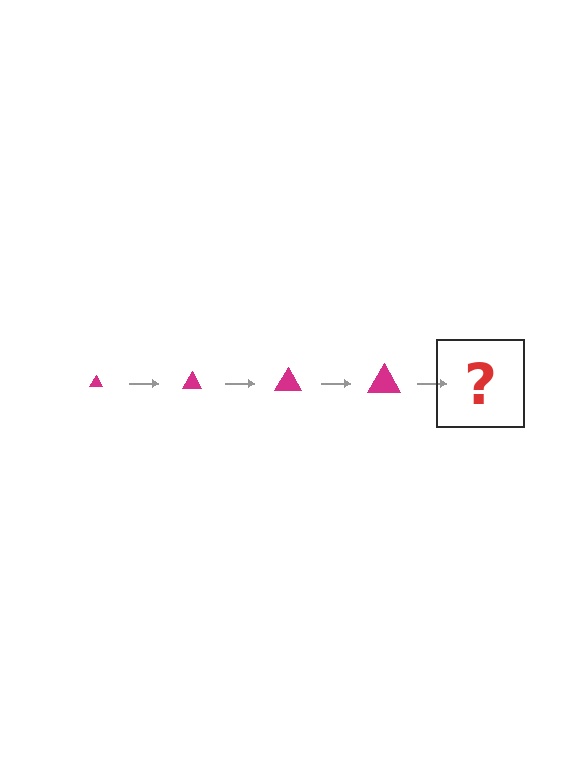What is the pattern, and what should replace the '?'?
The pattern is that the triangle gets progressively larger each step. The '?' should be a magenta triangle, larger than the previous one.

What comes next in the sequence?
The next element should be a magenta triangle, larger than the previous one.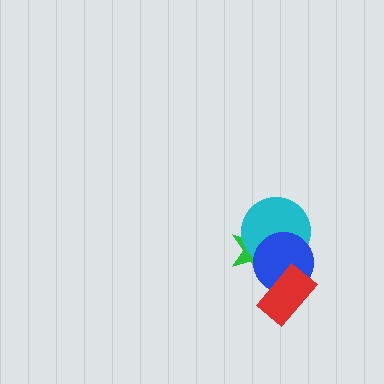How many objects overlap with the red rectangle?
1 object overlaps with the red rectangle.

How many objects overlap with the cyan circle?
2 objects overlap with the cyan circle.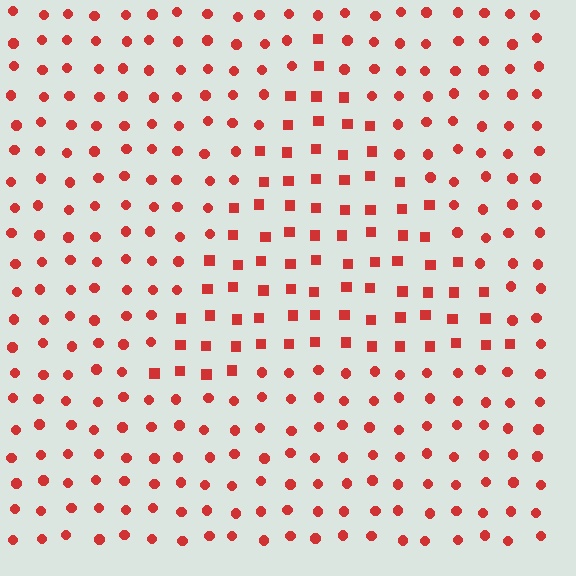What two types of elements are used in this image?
The image uses squares inside the triangle region and circles outside it.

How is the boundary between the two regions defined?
The boundary is defined by a change in element shape: squares inside vs. circles outside. All elements share the same color and spacing.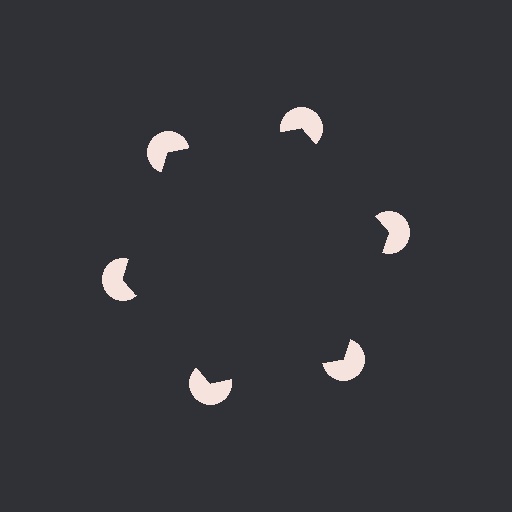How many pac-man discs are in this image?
There are 6 — one at each vertex of the illusory hexagon.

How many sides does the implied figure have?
6 sides.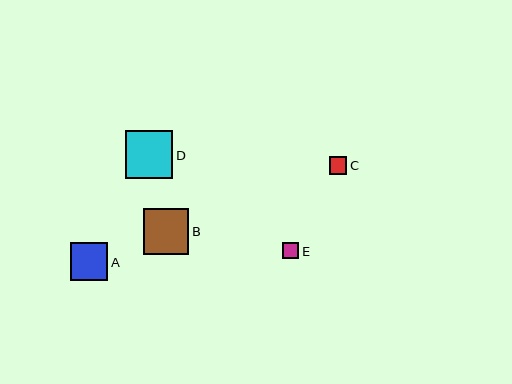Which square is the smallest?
Square E is the smallest with a size of approximately 16 pixels.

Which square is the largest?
Square D is the largest with a size of approximately 48 pixels.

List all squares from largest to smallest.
From largest to smallest: D, B, A, C, E.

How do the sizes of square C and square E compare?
Square C and square E are approximately the same size.